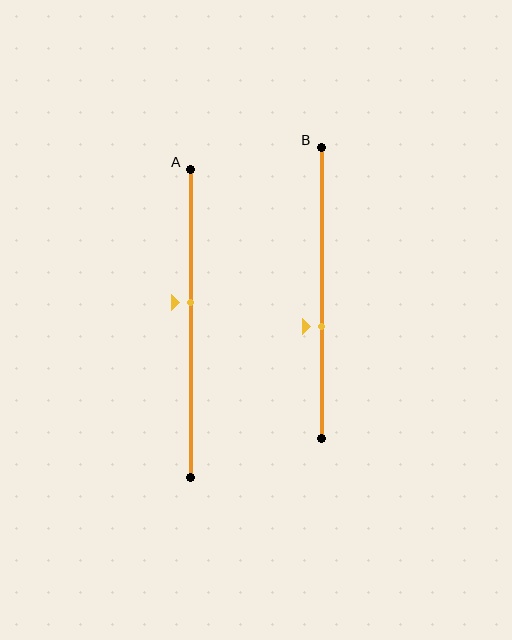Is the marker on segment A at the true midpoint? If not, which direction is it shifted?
No, the marker on segment A is shifted upward by about 7% of the segment length.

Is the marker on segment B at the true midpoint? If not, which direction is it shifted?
No, the marker on segment B is shifted downward by about 11% of the segment length.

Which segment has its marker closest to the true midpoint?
Segment A has its marker closest to the true midpoint.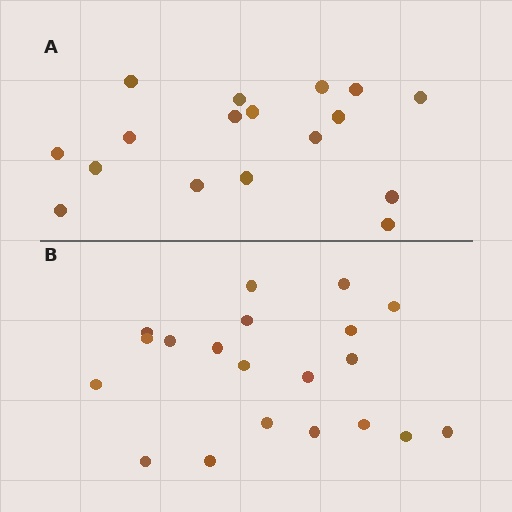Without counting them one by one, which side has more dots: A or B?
Region B (the bottom region) has more dots.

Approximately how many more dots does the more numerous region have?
Region B has just a few more — roughly 2 or 3 more dots than region A.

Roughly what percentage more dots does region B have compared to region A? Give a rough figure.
About 20% more.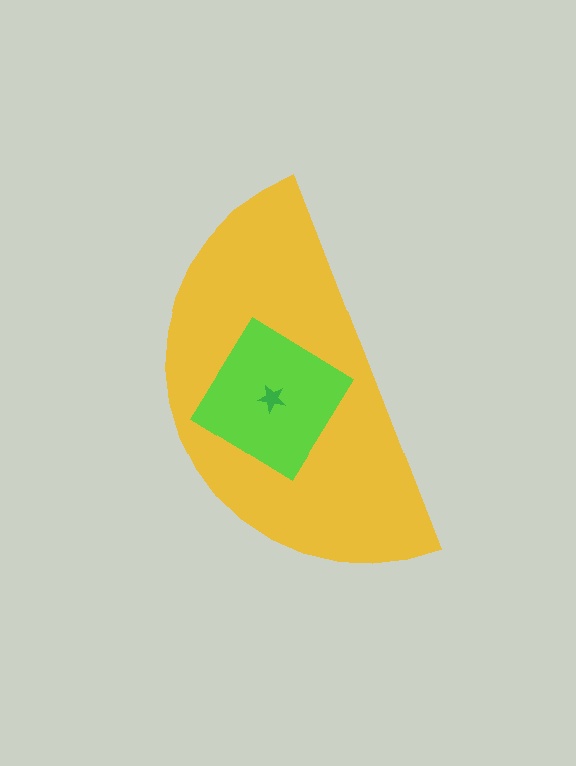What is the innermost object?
The green star.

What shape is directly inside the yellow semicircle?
The lime diamond.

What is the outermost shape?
The yellow semicircle.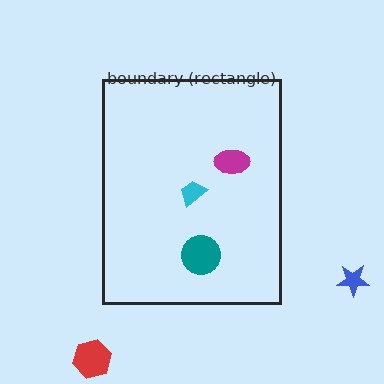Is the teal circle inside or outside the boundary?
Inside.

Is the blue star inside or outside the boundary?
Outside.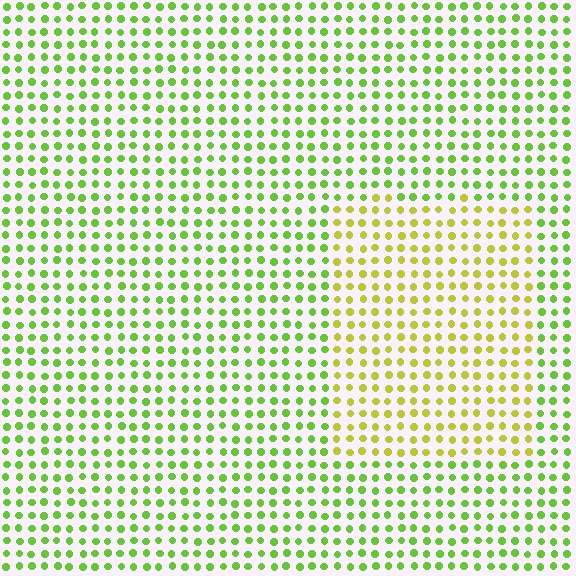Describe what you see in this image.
The image is filled with small lime elements in a uniform arrangement. A rectangle-shaped region is visible where the elements are tinted to a slightly different hue, forming a subtle color boundary.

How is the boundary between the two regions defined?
The boundary is defined purely by a slight shift in hue (about 36 degrees). Spacing, size, and orientation are identical on both sides.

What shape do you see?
I see a rectangle.